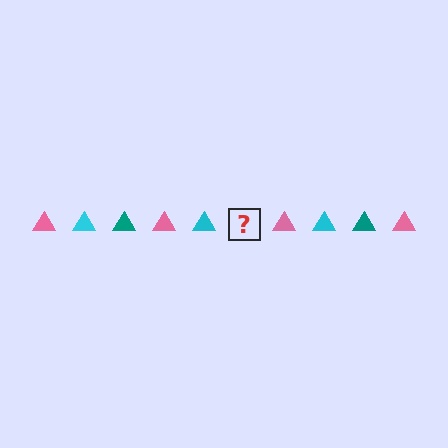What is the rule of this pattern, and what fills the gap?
The rule is that the pattern cycles through pink, cyan, teal triangles. The gap should be filled with a teal triangle.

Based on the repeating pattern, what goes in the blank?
The blank should be a teal triangle.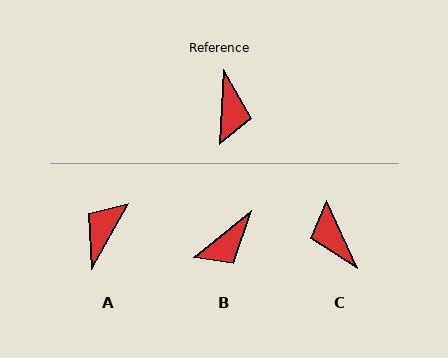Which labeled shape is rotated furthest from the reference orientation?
A, about 154 degrees away.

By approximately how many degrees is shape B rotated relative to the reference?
Approximately 48 degrees clockwise.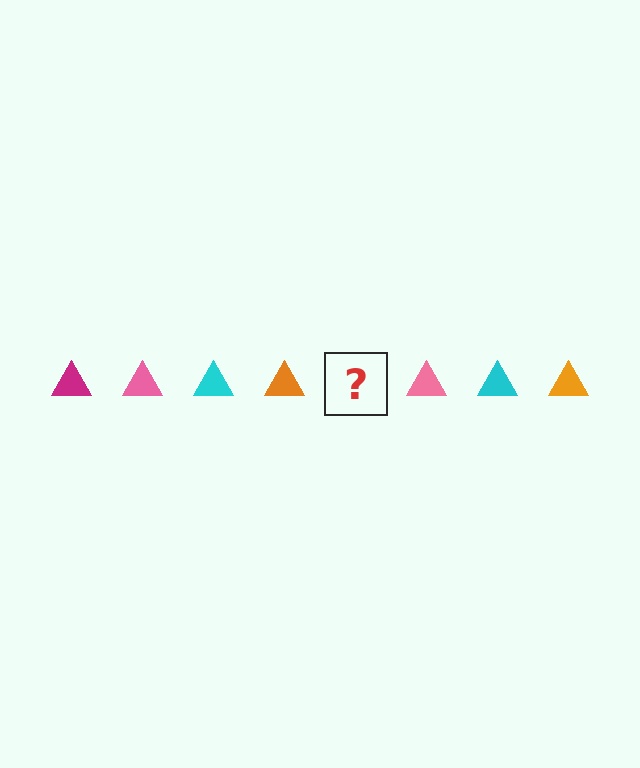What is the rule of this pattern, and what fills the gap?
The rule is that the pattern cycles through magenta, pink, cyan, orange triangles. The gap should be filled with a magenta triangle.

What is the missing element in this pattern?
The missing element is a magenta triangle.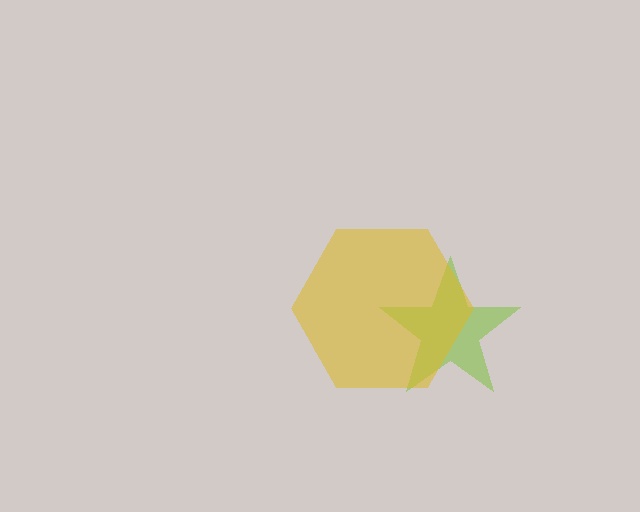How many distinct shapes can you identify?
There are 2 distinct shapes: a lime star, a yellow hexagon.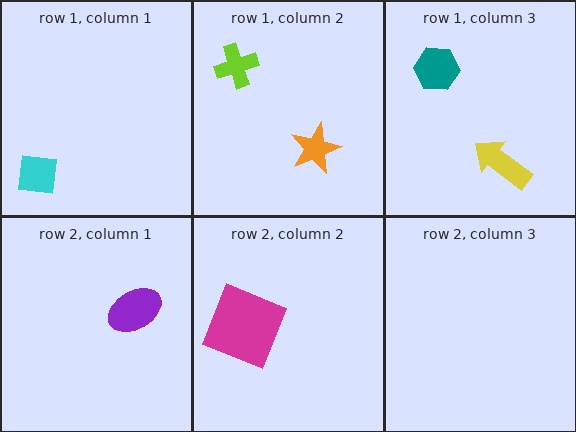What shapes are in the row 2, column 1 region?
The purple ellipse.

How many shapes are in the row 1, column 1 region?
1.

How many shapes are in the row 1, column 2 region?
2.